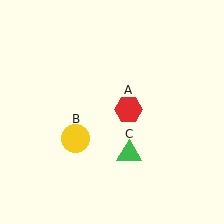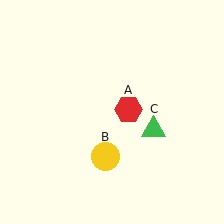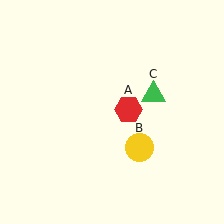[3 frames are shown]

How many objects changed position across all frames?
2 objects changed position: yellow circle (object B), green triangle (object C).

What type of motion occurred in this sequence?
The yellow circle (object B), green triangle (object C) rotated counterclockwise around the center of the scene.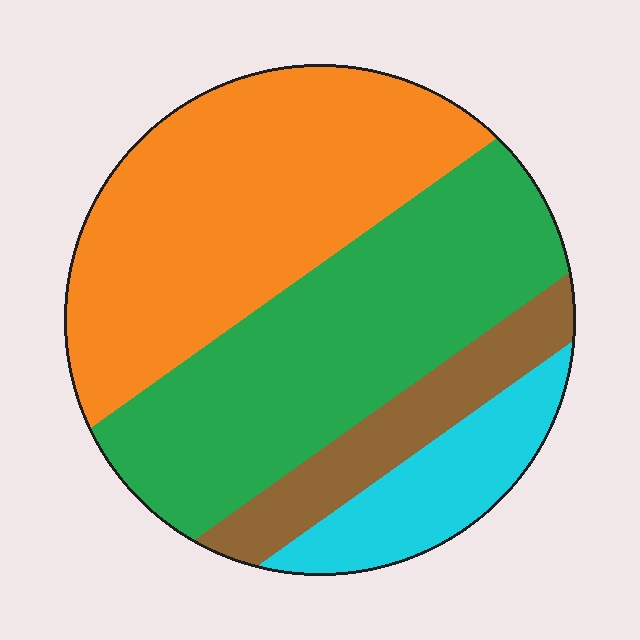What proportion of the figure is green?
Green takes up about three eighths (3/8) of the figure.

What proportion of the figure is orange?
Orange covers roughly 40% of the figure.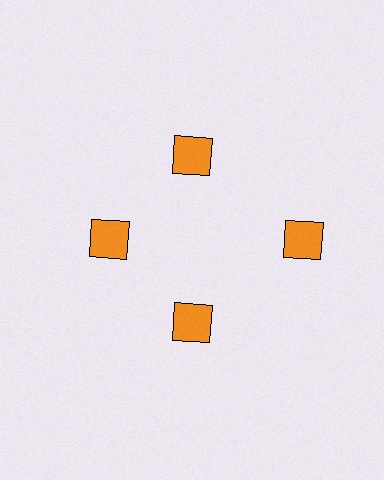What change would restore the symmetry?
The symmetry would be restored by moving it inward, back onto the ring so that all 4 squares sit at equal angles and equal distance from the center.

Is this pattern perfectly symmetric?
No. The 4 orange squares are arranged in a ring, but one element near the 3 o'clock position is pushed outward from the center, breaking the 4-fold rotational symmetry.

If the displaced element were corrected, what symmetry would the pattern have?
It would have 4-fold rotational symmetry — the pattern would map onto itself every 90 degrees.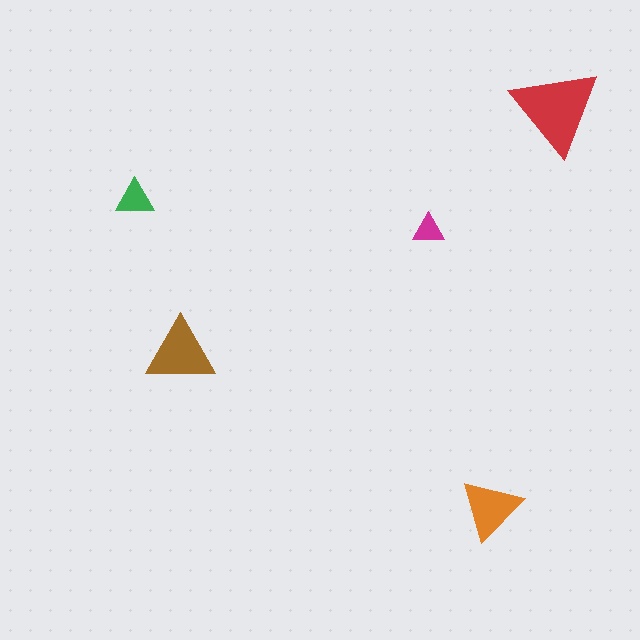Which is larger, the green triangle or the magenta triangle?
The green one.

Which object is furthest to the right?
The red triangle is rightmost.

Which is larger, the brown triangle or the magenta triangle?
The brown one.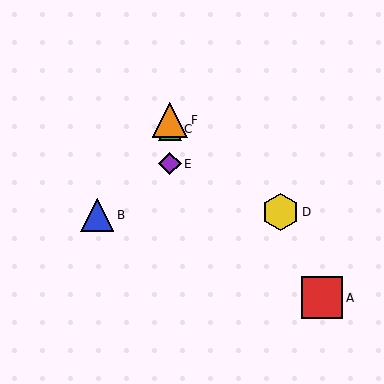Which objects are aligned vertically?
Objects C, E, F are aligned vertically.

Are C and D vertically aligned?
No, C is at x≈170 and D is at x≈280.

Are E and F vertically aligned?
Yes, both are at x≈170.